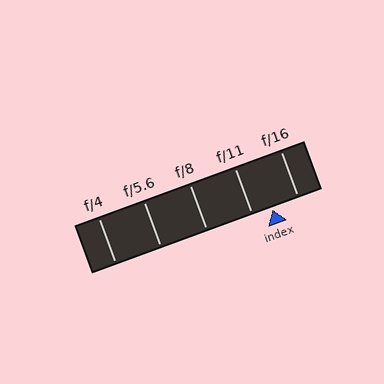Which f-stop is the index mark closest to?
The index mark is closest to f/11.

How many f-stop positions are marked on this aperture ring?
There are 5 f-stop positions marked.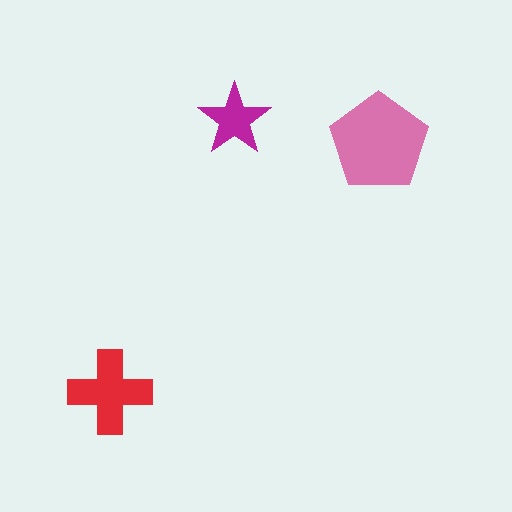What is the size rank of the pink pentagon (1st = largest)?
1st.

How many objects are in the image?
There are 3 objects in the image.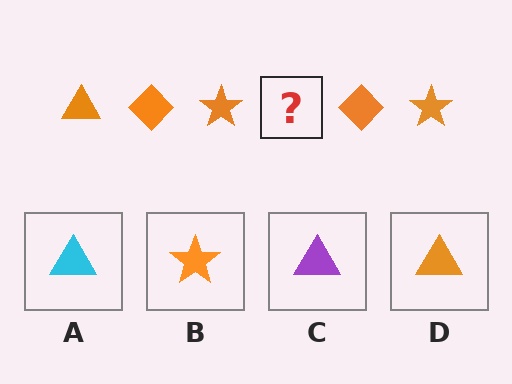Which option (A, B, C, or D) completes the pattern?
D.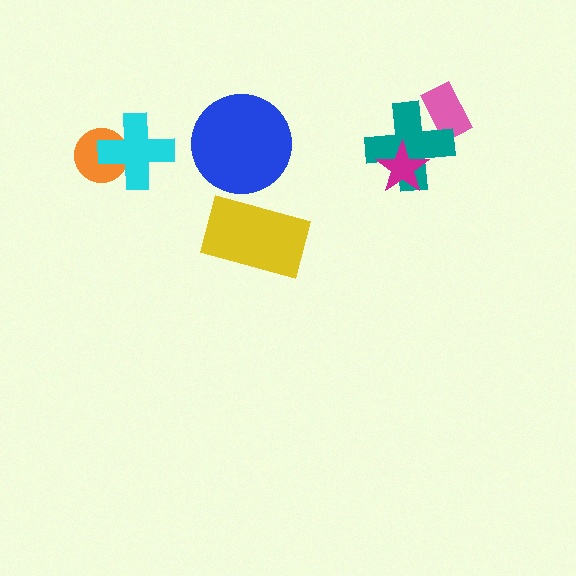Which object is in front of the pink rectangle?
The teal cross is in front of the pink rectangle.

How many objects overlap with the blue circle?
0 objects overlap with the blue circle.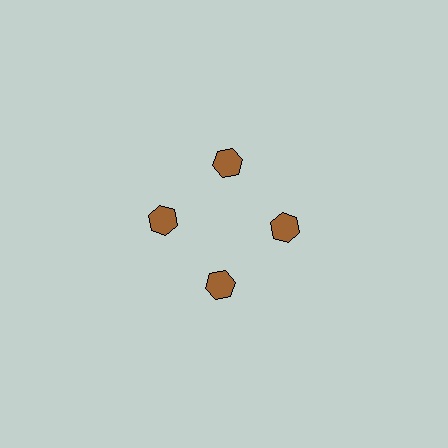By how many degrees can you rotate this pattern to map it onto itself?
The pattern maps onto itself every 90 degrees of rotation.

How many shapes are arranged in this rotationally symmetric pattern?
There are 4 shapes, arranged in 4 groups of 1.